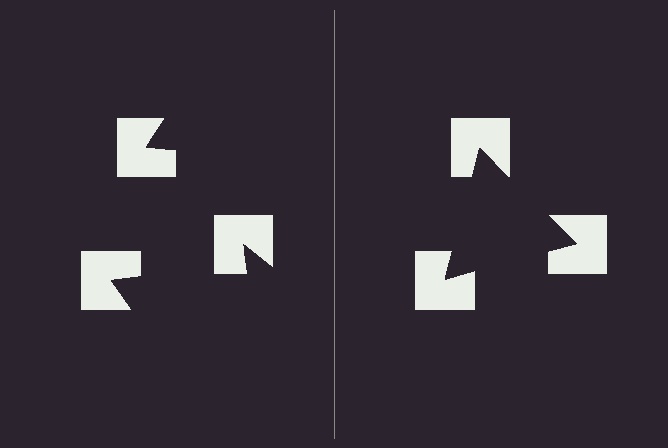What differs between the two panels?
The notched squares are positioned identically on both sides; only the wedge orientations differ. On the right they align to a triangle; on the left they are misaligned.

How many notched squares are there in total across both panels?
6 — 3 on each side.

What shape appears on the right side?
An illusory triangle.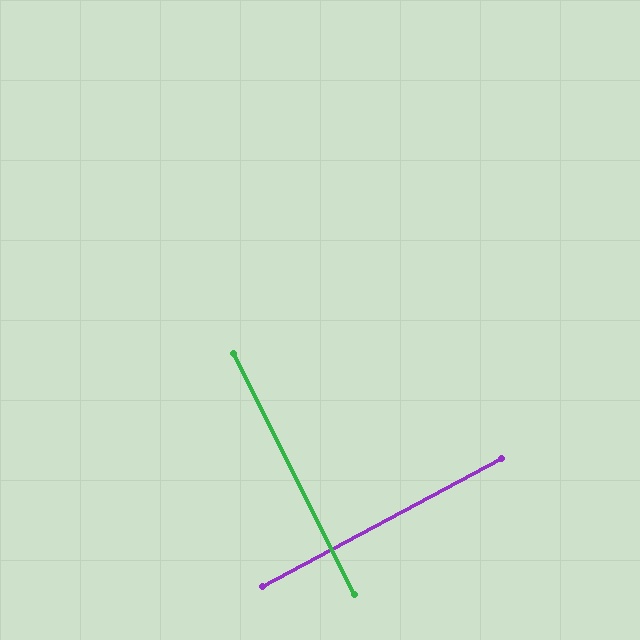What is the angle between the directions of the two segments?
Approximately 88 degrees.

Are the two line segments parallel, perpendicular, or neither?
Perpendicular — they meet at approximately 88°.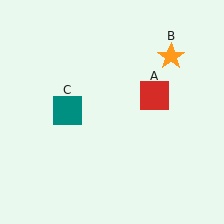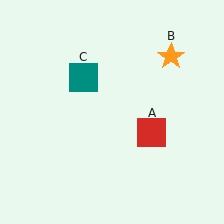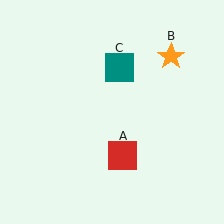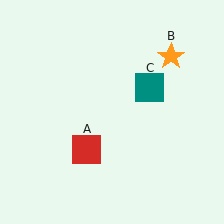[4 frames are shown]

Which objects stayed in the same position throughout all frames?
Orange star (object B) remained stationary.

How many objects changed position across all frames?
2 objects changed position: red square (object A), teal square (object C).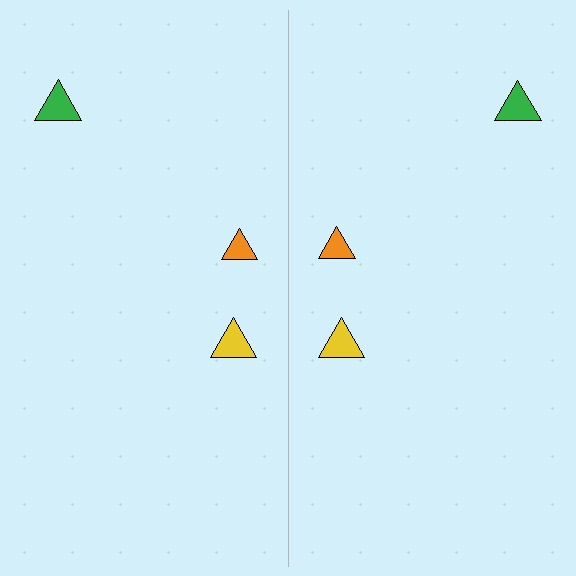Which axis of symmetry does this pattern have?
The pattern has a vertical axis of symmetry running through the center of the image.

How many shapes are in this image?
There are 6 shapes in this image.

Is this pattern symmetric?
Yes, this pattern has bilateral (reflection) symmetry.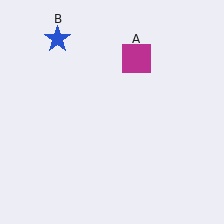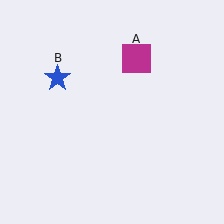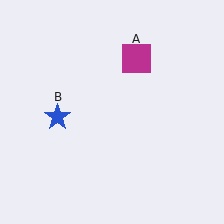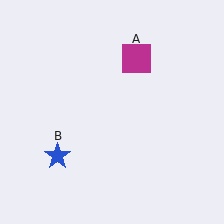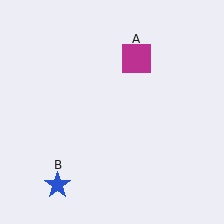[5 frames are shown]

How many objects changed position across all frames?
1 object changed position: blue star (object B).